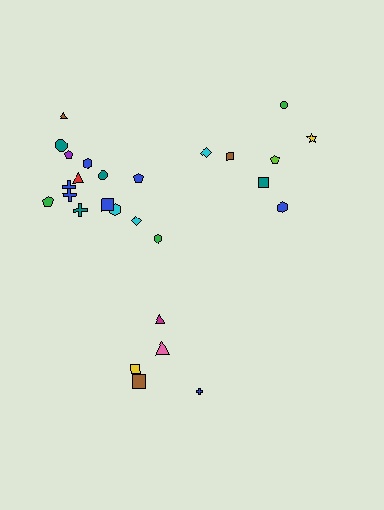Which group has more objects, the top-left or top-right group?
The top-left group.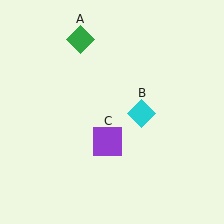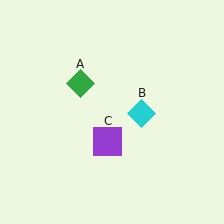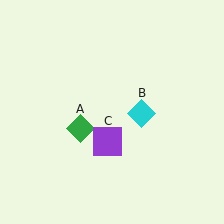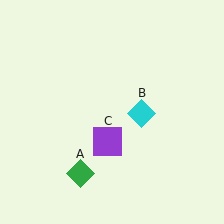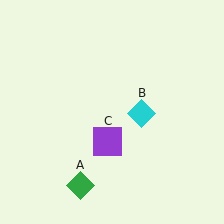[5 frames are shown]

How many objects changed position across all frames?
1 object changed position: green diamond (object A).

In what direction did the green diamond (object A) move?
The green diamond (object A) moved down.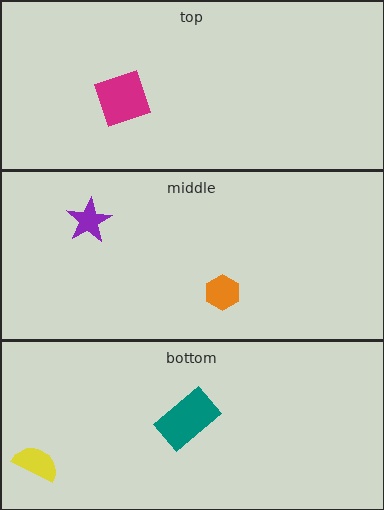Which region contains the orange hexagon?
The middle region.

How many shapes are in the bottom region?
2.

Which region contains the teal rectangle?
The bottom region.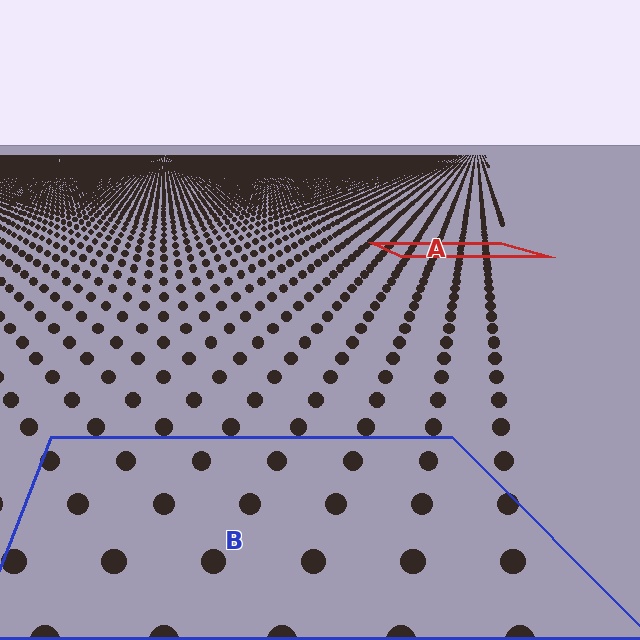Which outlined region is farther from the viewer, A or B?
Region A is farther from the viewer — the texture elements inside it appear smaller and more densely packed.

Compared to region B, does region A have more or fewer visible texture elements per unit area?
Region A has more texture elements per unit area — they are packed more densely because it is farther away.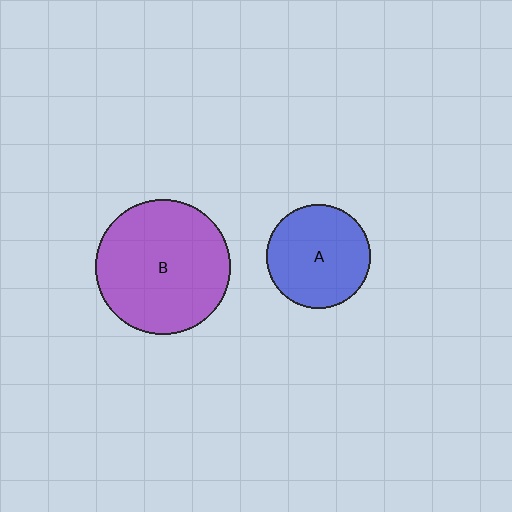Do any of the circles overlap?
No, none of the circles overlap.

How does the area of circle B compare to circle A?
Approximately 1.7 times.